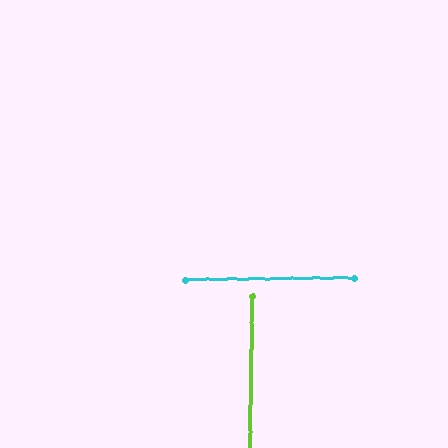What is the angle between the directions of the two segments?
Approximately 88 degrees.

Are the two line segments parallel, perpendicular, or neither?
Perpendicular — they meet at approximately 88°.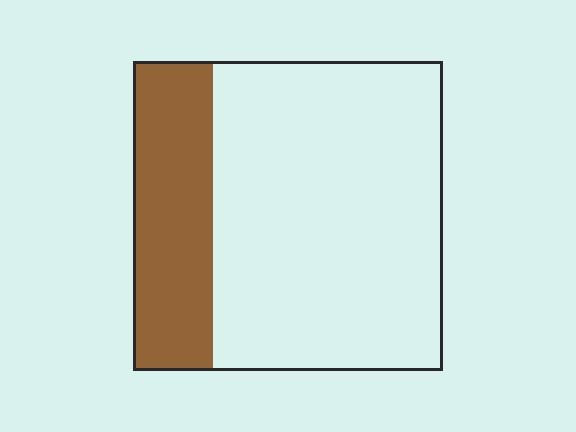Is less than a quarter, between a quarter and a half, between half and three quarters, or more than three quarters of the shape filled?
Between a quarter and a half.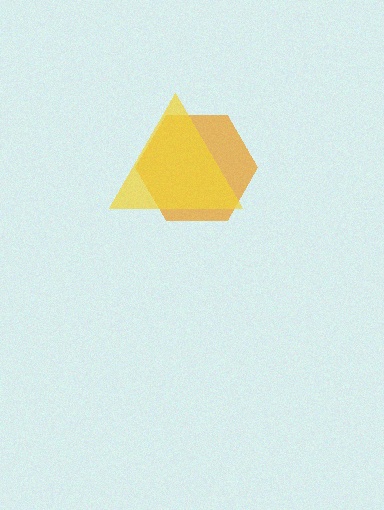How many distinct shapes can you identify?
There are 2 distinct shapes: an orange hexagon, a yellow triangle.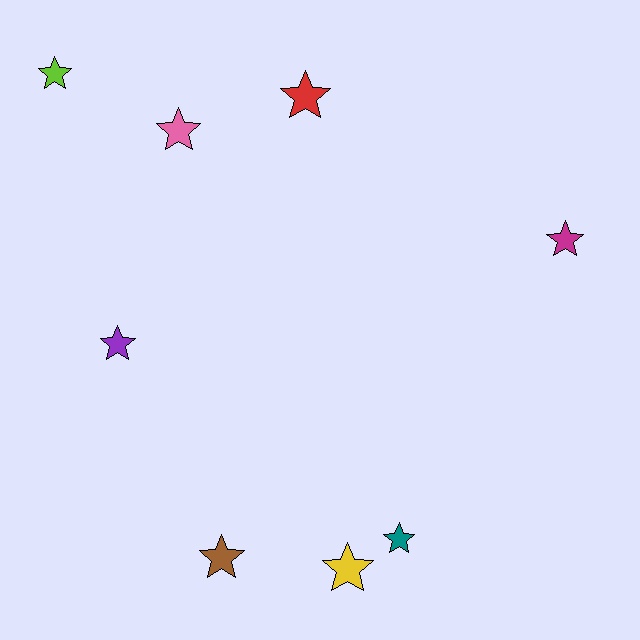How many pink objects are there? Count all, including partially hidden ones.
There is 1 pink object.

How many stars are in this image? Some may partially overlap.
There are 8 stars.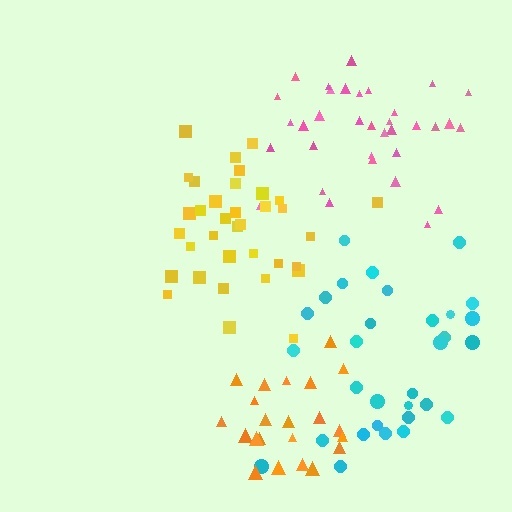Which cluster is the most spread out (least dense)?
Cyan.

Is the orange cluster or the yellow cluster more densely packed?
Yellow.